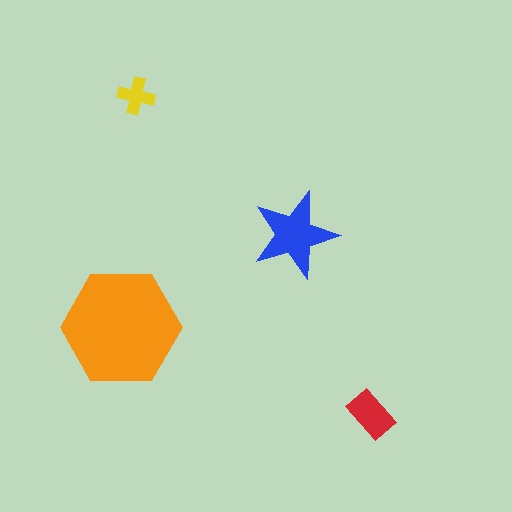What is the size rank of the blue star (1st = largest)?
2nd.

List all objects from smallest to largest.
The yellow cross, the red rectangle, the blue star, the orange hexagon.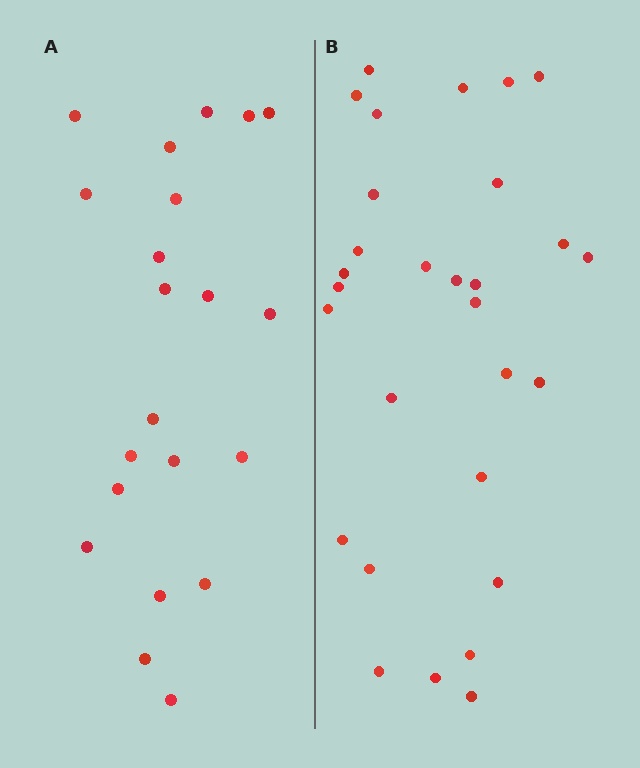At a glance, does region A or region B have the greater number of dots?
Region B (the right region) has more dots.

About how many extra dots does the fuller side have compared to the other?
Region B has roughly 8 or so more dots than region A.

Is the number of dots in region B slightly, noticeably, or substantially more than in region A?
Region B has noticeably more, but not dramatically so. The ratio is roughly 1.4 to 1.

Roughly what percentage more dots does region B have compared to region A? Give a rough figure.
About 40% more.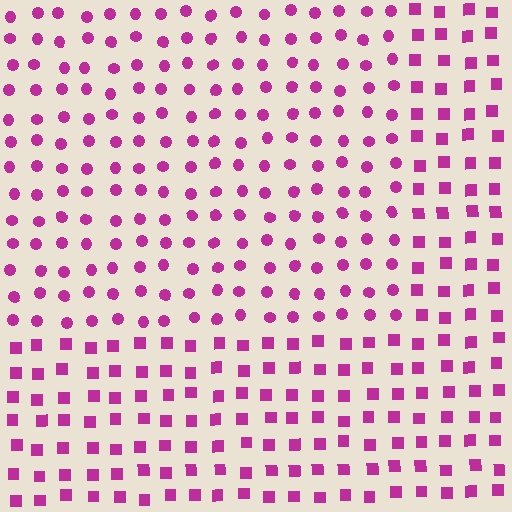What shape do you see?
I see a rectangle.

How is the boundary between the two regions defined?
The boundary is defined by a change in element shape: circles inside vs. squares outside. All elements share the same color and spacing.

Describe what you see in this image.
The image is filled with small magenta elements arranged in a uniform grid. A rectangle-shaped region contains circles, while the surrounding area contains squares. The boundary is defined purely by the change in element shape.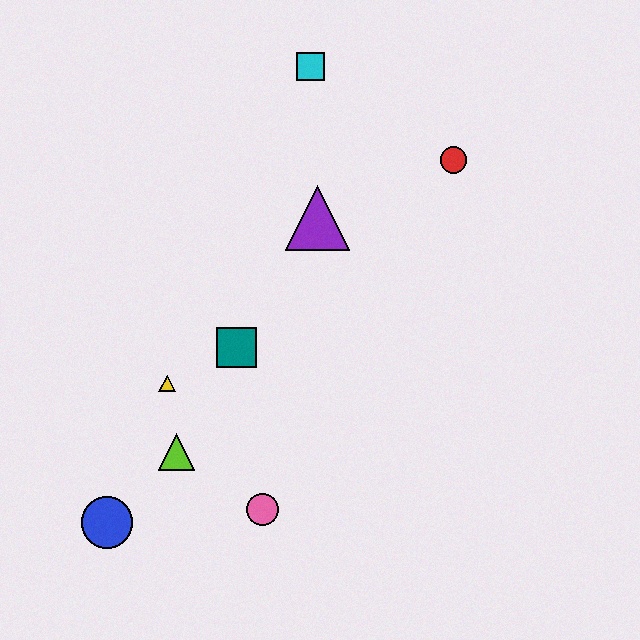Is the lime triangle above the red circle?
No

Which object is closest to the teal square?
The yellow triangle is closest to the teal square.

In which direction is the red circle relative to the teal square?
The red circle is to the right of the teal square.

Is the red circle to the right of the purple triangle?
Yes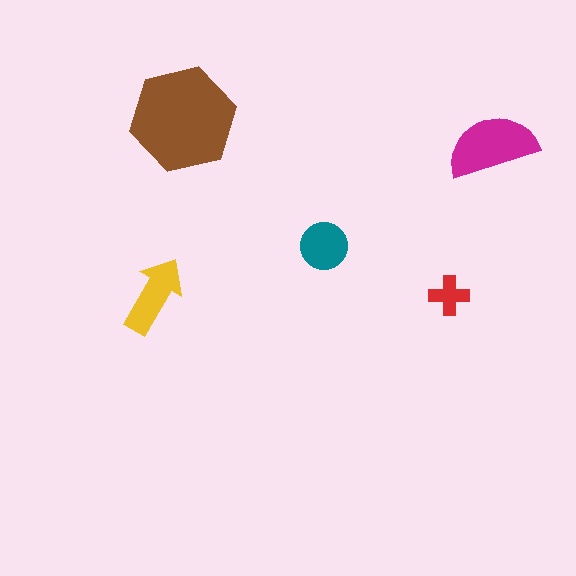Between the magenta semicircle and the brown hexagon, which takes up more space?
The brown hexagon.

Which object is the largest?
The brown hexagon.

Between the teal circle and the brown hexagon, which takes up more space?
The brown hexagon.